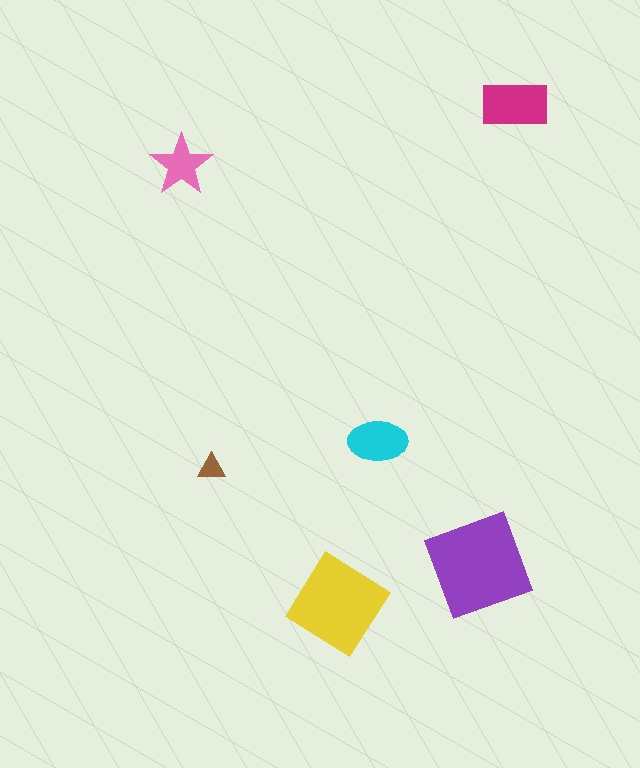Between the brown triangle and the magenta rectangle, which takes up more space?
The magenta rectangle.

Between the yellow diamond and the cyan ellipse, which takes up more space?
The yellow diamond.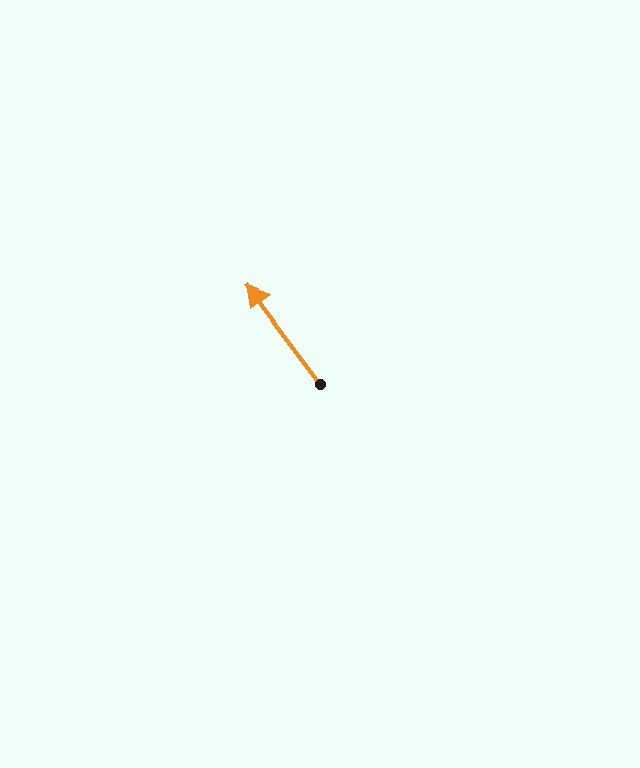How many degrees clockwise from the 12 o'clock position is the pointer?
Approximately 323 degrees.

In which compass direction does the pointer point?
Northwest.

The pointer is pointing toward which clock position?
Roughly 11 o'clock.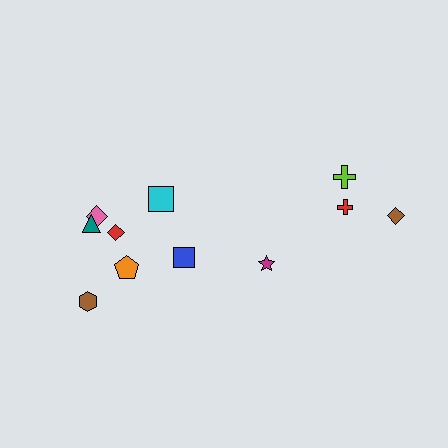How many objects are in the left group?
There are 7 objects.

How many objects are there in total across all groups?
There are 11 objects.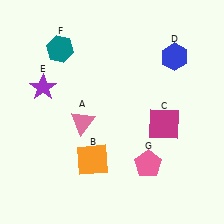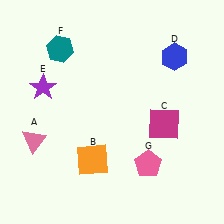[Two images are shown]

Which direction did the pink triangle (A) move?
The pink triangle (A) moved left.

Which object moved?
The pink triangle (A) moved left.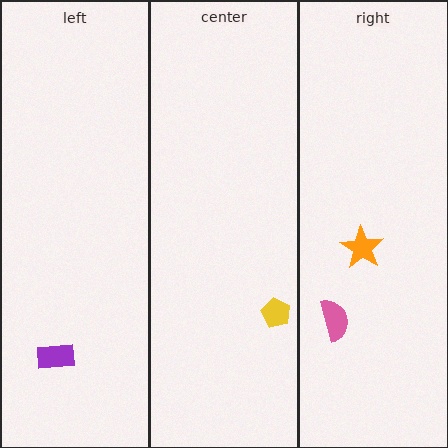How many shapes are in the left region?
1.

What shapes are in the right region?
The orange star, the pink semicircle.